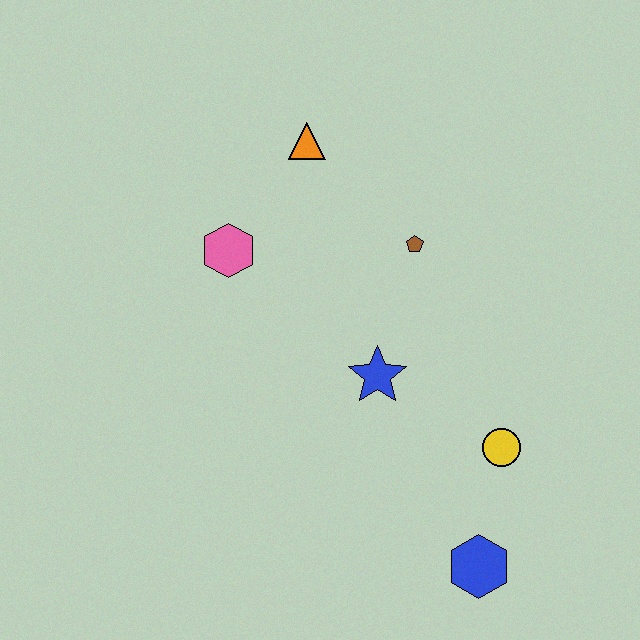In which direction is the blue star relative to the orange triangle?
The blue star is below the orange triangle.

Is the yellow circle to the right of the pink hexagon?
Yes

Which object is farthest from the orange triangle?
The blue hexagon is farthest from the orange triangle.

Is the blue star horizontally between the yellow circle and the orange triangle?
Yes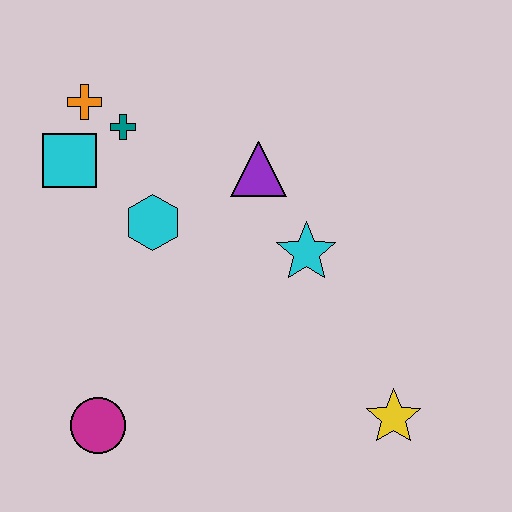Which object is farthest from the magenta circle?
The orange cross is farthest from the magenta circle.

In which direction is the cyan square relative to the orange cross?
The cyan square is below the orange cross.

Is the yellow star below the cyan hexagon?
Yes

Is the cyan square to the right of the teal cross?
No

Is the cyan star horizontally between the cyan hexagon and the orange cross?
No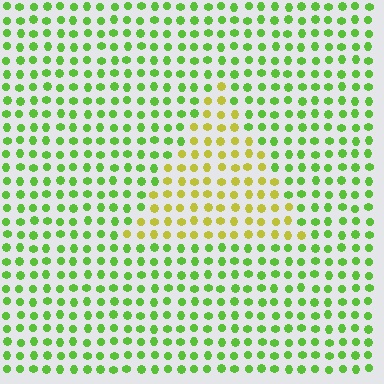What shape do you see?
I see a triangle.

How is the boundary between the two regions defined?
The boundary is defined purely by a slight shift in hue (about 44 degrees). Spacing, size, and orientation are identical on both sides.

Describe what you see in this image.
The image is filled with small lime elements in a uniform arrangement. A triangle-shaped region is visible where the elements are tinted to a slightly different hue, forming a subtle color boundary.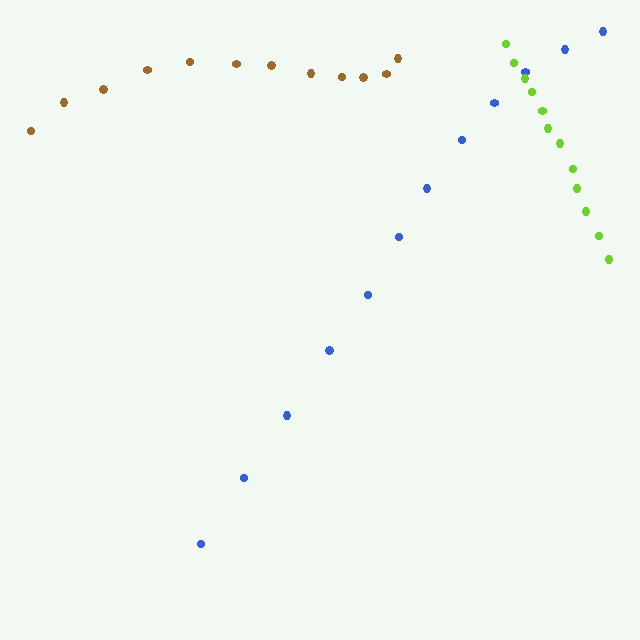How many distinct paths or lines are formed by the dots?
There are 3 distinct paths.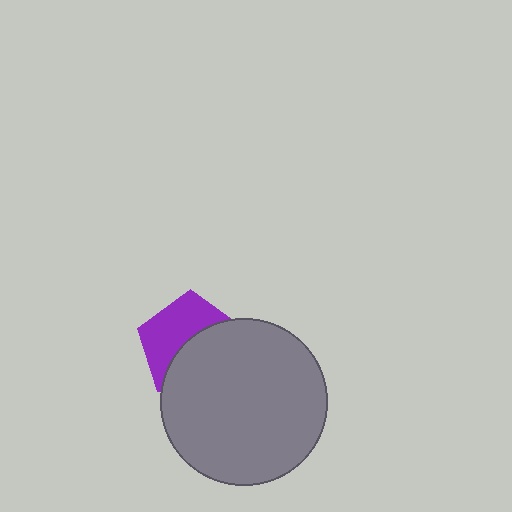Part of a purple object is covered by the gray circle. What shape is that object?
It is a pentagon.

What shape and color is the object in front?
The object in front is a gray circle.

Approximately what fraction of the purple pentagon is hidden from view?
Roughly 52% of the purple pentagon is hidden behind the gray circle.